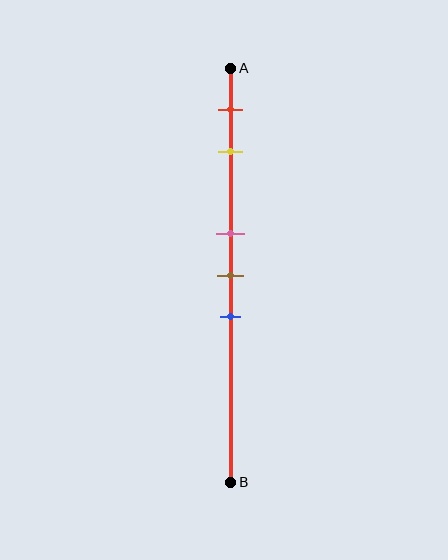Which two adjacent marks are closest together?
The pink and brown marks are the closest adjacent pair.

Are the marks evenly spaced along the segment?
No, the marks are not evenly spaced.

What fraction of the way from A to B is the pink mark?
The pink mark is approximately 40% (0.4) of the way from A to B.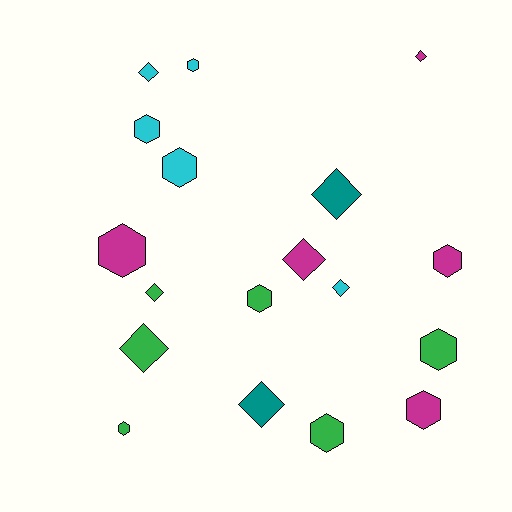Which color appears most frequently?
Green, with 6 objects.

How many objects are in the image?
There are 18 objects.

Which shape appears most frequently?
Hexagon, with 10 objects.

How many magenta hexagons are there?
There are 3 magenta hexagons.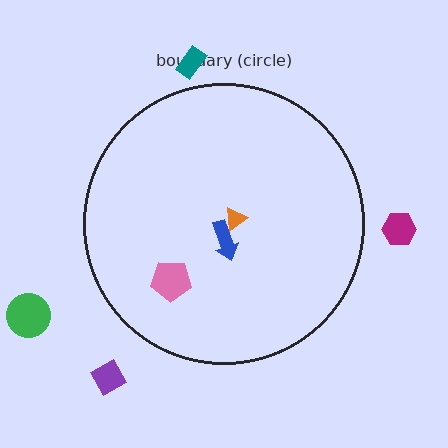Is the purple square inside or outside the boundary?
Outside.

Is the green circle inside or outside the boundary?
Outside.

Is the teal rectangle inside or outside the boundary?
Outside.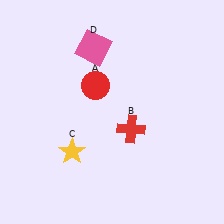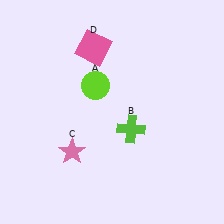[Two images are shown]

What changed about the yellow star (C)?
In Image 1, C is yellow. In Image 2, it changed to pink.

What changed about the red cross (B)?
In Image 1, B is red. In Image 2, it changed to lime.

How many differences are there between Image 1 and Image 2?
There are 3 differences between the two images.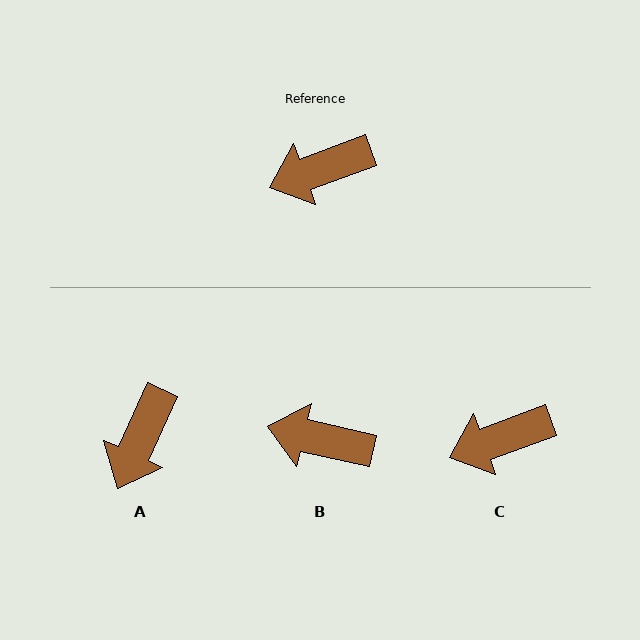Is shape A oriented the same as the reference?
No, it is off by about 45 degrees.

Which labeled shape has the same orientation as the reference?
C.